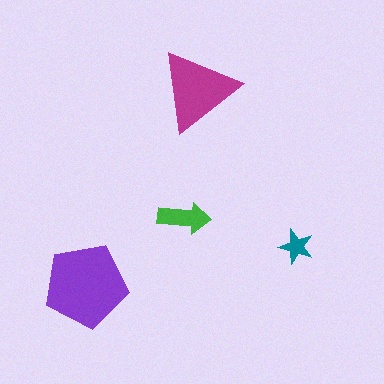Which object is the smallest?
The teal star.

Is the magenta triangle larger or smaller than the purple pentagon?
Smaller.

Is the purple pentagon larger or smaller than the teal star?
Larger.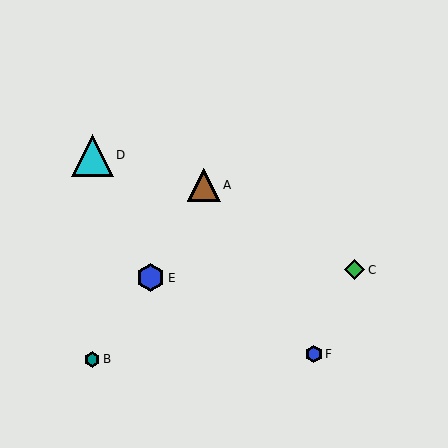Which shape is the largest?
The cyan triangle (labeled D) is the largest.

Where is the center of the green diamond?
The center of the green diamond is at (355, 270).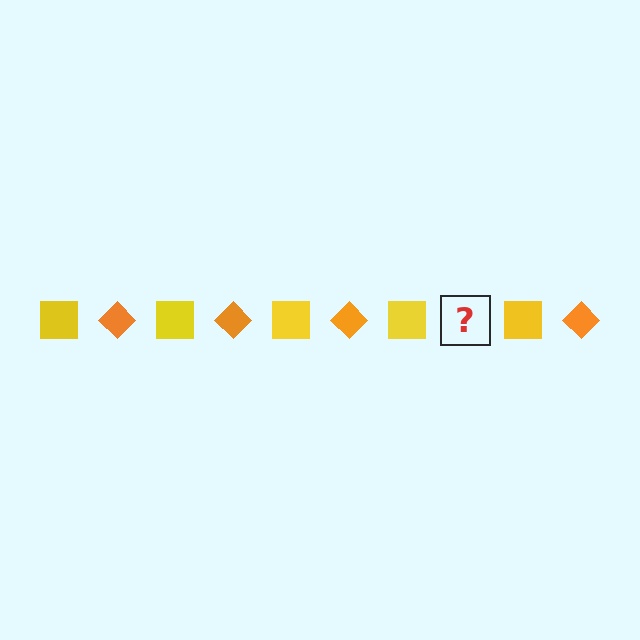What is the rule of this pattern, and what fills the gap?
The rule is that the pattern alternates between yellow square and orange diamond. The gap should be filled with an orange diamond.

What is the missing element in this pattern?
The missing element is an orange diamond.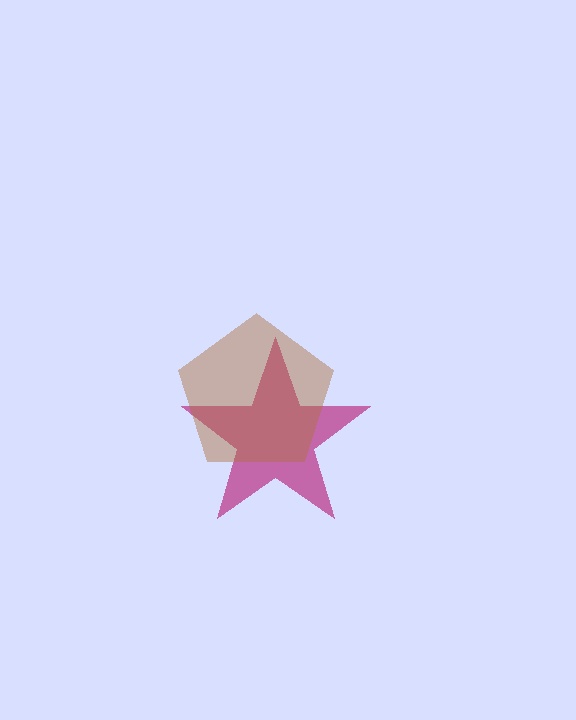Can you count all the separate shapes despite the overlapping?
Yes, there are 2 separate shapes.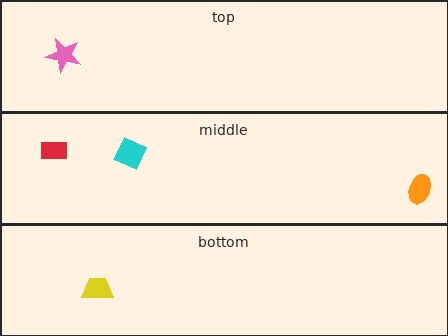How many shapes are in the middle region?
3.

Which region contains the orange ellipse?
The middle region.